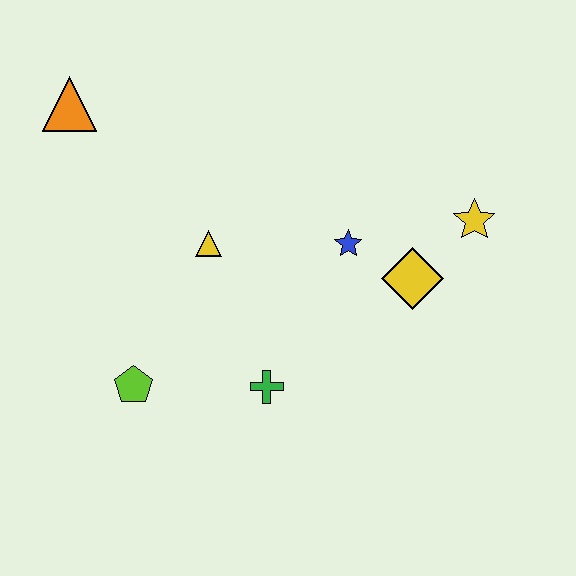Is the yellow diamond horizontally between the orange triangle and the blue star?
No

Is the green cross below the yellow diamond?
Yes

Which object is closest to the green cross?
The lime pentagon is closest to the green cross.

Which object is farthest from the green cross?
The orange triangle is farthest from the green cross.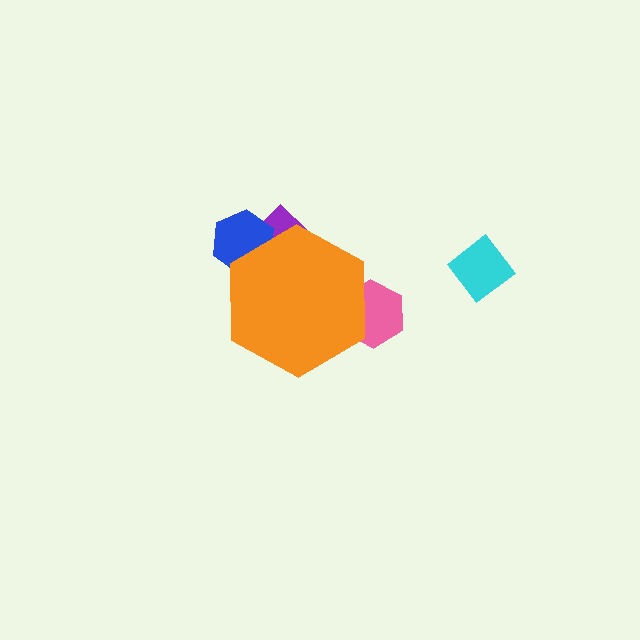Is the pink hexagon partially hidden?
Yes, the pink hexagon is partially hidden behind the orange hexagon.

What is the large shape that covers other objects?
An orange hexagon.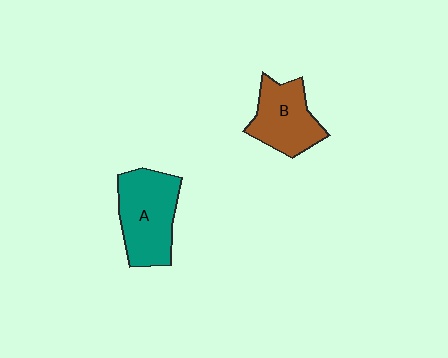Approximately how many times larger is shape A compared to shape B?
Approximately 1.2 times.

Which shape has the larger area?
Shape A (teal).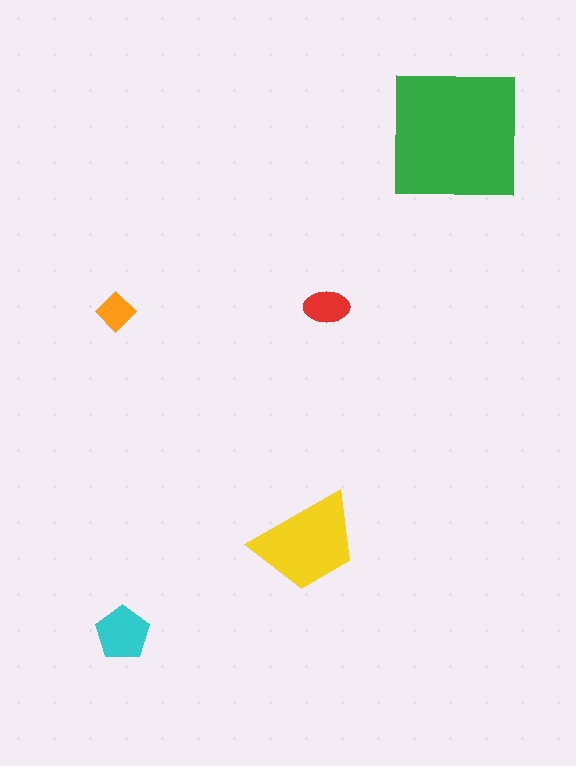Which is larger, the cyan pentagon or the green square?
The green square.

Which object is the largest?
The green square.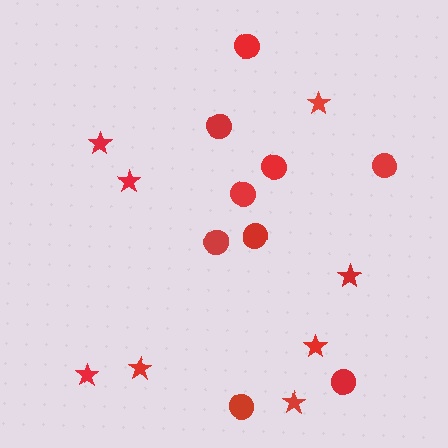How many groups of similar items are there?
There are 2 groups: one group of circles (9) and one group of stars (8).